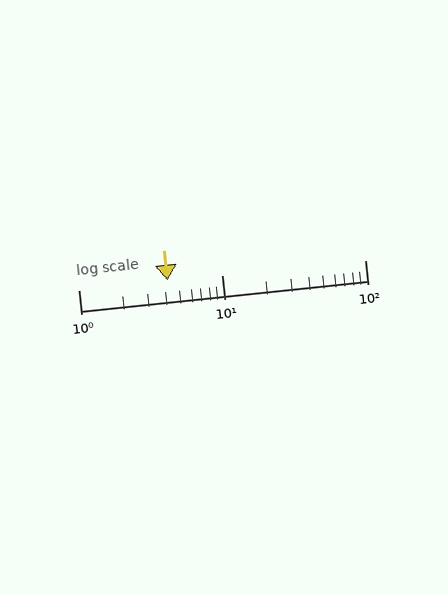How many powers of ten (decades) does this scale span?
The scale spans 2 decades, from 1 to 100.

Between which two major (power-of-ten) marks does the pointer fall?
The pointer is between 1 and 10.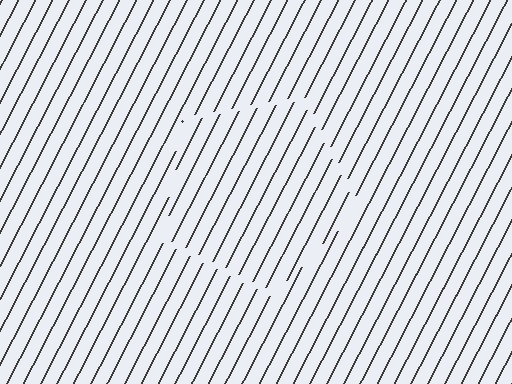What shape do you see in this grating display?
An illusory pentagon. The interior of the shape contains the same grating, shifted by half a period — the contour is defined by the phase discontinuity where line-ends from the inner and outer gratings abut.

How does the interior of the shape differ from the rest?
The interior of the shape contains the same grating, shifted by half a period — the contour is defined by the phase discontinuity where line-ends from the inner and outer gratings abut.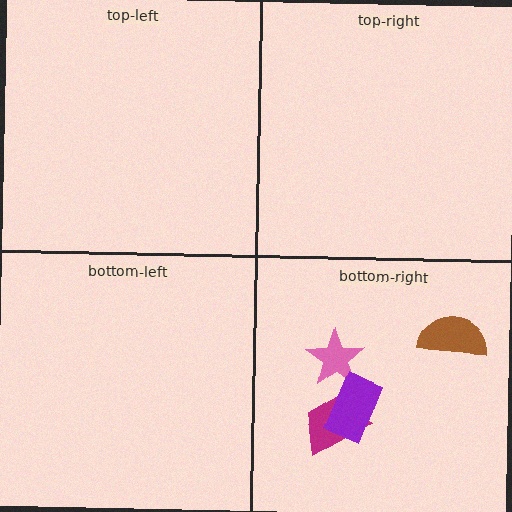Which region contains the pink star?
The bottom-right region.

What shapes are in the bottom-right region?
The magenta trapezoid, the pink star, the purple rectangle, the brown semicircle.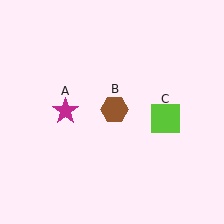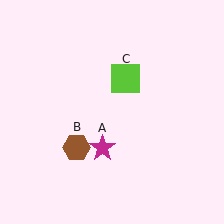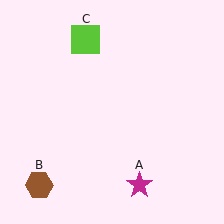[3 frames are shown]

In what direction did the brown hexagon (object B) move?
The brown hexagon (object B) moved down and to the left.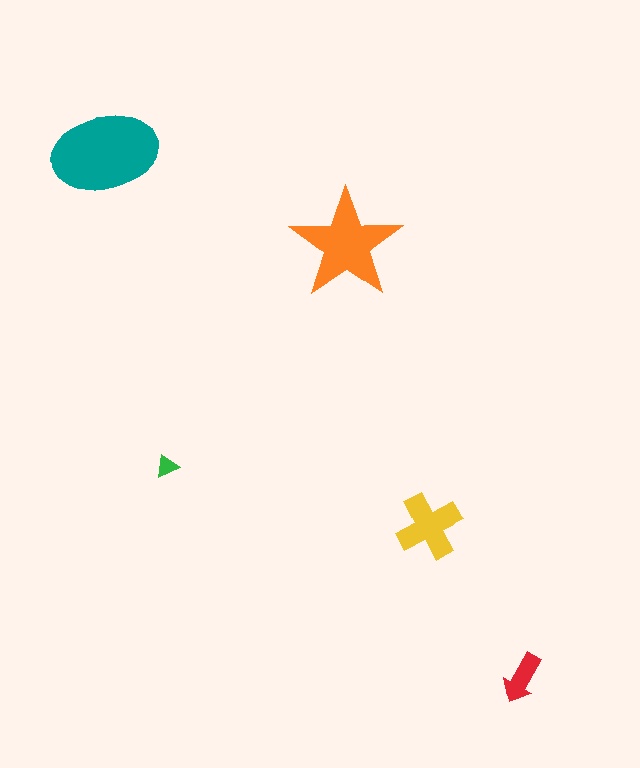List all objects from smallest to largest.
The green triangle, the red arrow, the yellow cross, the orange star, the teal ellipse.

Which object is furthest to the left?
The teal ellipse is leftmost.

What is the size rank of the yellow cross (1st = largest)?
3rd.